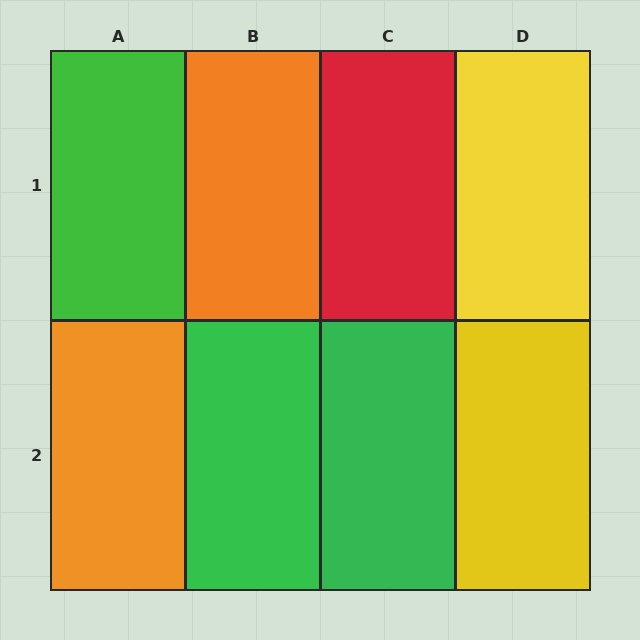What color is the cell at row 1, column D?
Yellow.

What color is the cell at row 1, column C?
Red.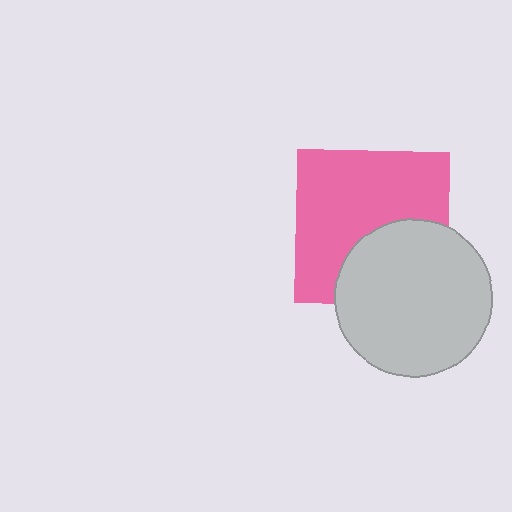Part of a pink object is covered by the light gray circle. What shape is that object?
It is a square.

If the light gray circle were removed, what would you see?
You would see the complete pink square.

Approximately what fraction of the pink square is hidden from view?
Roughly 35% of the pink square is hidden behind the light gray circle.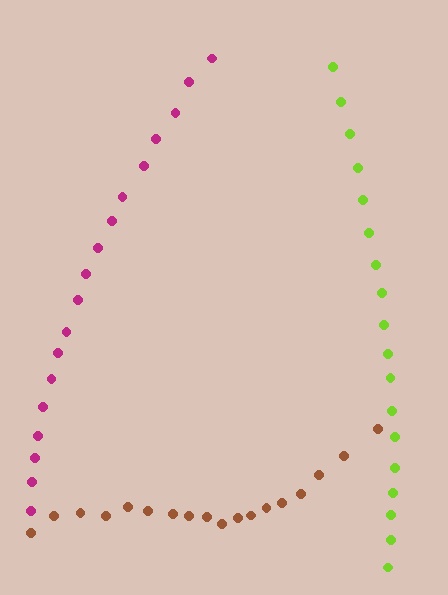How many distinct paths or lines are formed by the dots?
There are 3 distinct paths.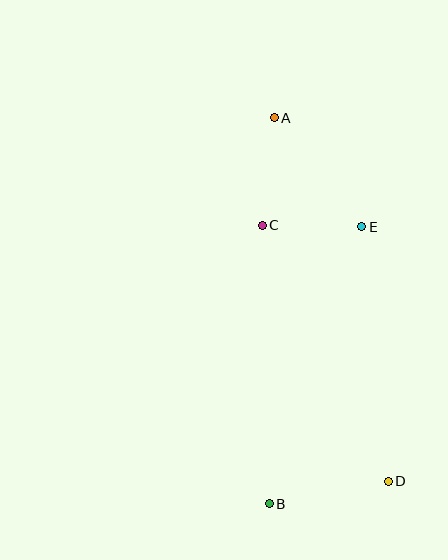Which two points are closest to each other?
Points C and E are closest to each other.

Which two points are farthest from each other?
Points A and B are farthest from each other.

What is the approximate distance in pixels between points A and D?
The distance between A and D is approximately 381 pixels.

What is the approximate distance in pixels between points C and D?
The distance between C and D is approximately 285 pixels.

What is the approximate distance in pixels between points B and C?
The distance between B and C is approximately 278 pixels.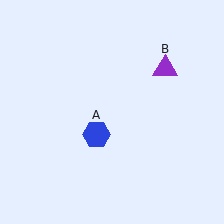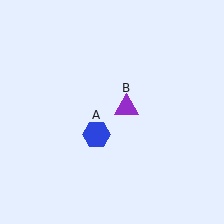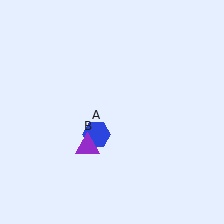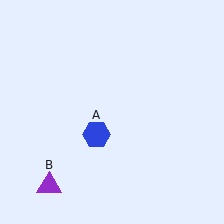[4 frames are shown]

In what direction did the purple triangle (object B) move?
The purple triangle (object B) moved down and to the left.